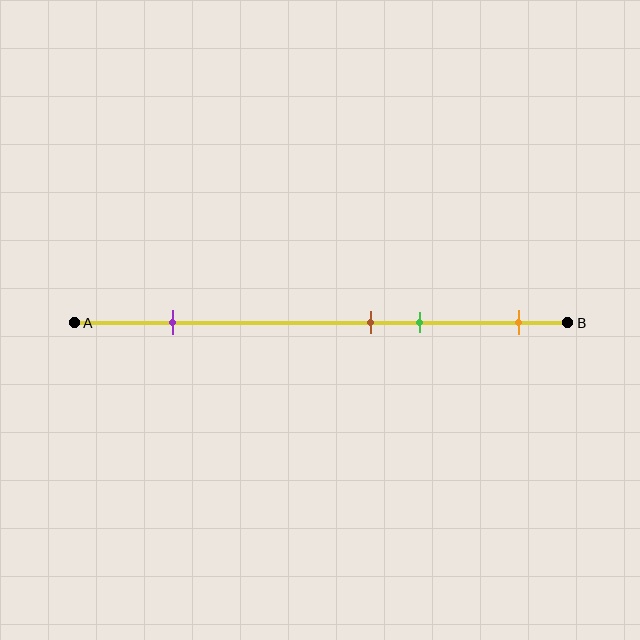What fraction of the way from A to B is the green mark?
The green mark is approximately 70% (0.7) of the way from A to B.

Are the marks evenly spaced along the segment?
No, the marks are not evenly spaced.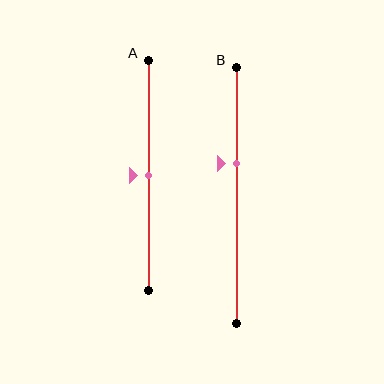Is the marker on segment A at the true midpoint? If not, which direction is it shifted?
Yes, the marker on segment A is at the true midpoint.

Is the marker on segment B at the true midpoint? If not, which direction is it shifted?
No, the marker on segment B is shifted upward by about 12% of the segment length.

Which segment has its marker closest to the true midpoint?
Segment A has its marker closest to the true midpoint.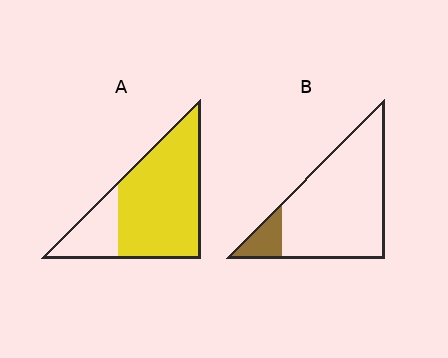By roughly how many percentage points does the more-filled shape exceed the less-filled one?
By roughly 65 percentage points (A over B).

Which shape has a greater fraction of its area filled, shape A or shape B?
Shape A.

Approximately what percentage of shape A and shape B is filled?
A is approximately 75% and B is approximately 10%.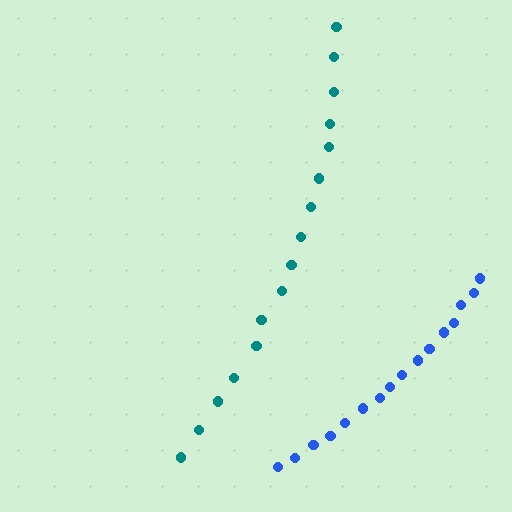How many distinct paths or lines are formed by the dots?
There are 2 distinct paths.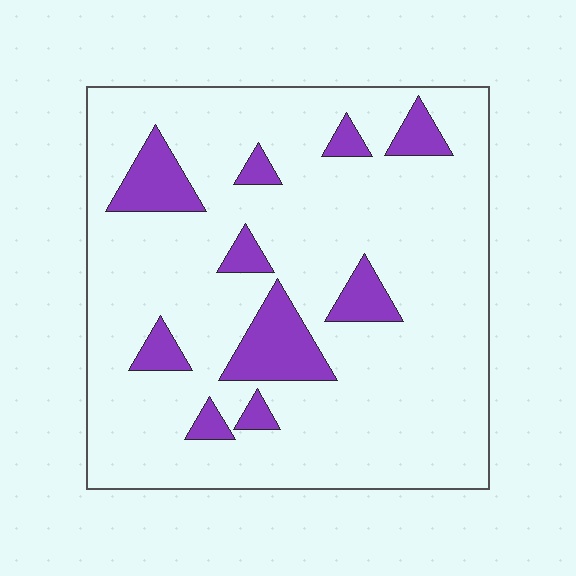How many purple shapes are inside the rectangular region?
10.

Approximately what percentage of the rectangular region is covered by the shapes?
Approximately 15%.